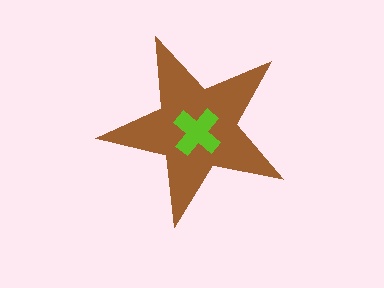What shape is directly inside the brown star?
The lime cross.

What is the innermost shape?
The lime cross.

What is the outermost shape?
The brown star.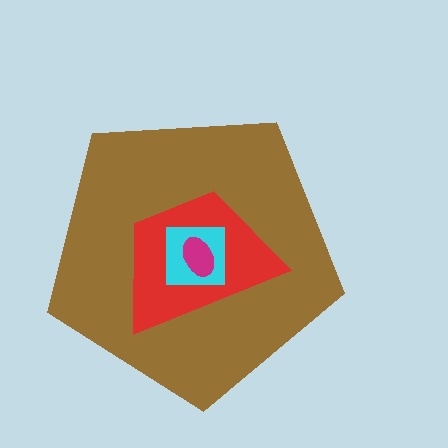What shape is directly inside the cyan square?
The magenta ellipse.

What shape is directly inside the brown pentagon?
The red trapezoid.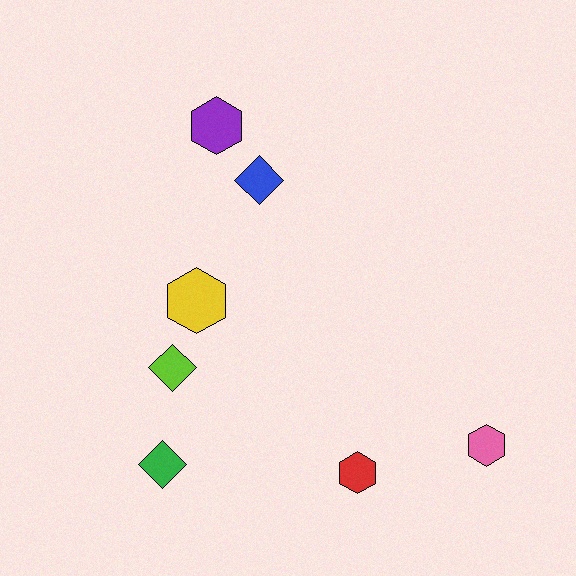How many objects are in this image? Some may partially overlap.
There are 7 objects.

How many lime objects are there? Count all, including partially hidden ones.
There is 1 lime object.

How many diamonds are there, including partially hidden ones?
There are 3 diamonds.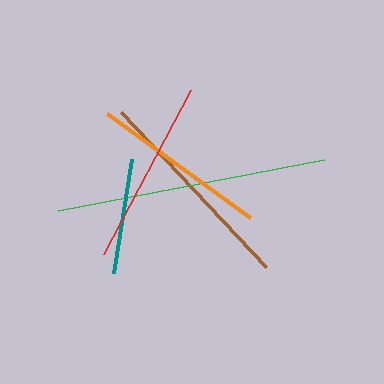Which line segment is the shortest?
The teal line is the shortest at approximately 116 pixels.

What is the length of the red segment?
The red segment is approximately 186 pixels long.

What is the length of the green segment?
The green segment is approximately 271 pixels long.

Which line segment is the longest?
The green line is the longest at approximately 271 pixels.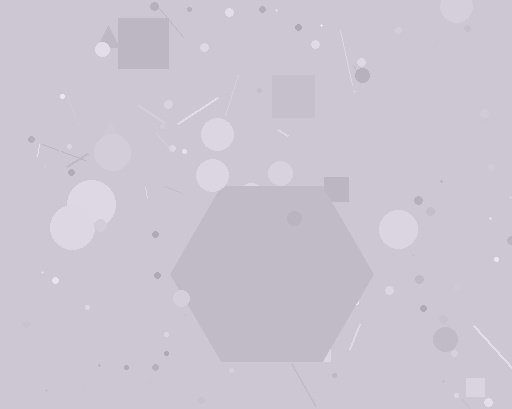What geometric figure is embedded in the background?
A hexagon is embedded in the background.